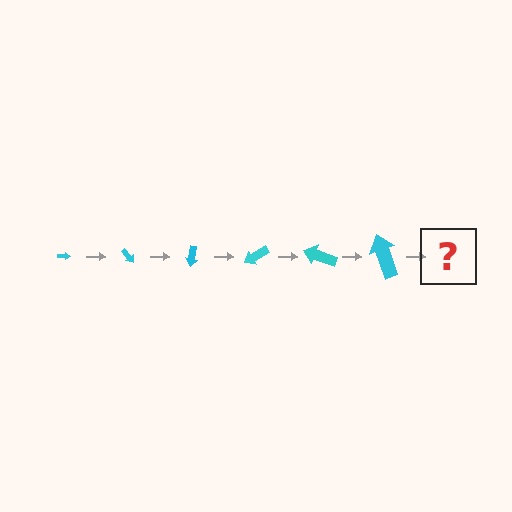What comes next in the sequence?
The next element should be an arrow, larger than the previous one and rotated 300 degrees from the start.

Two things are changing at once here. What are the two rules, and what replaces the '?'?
The two rules are that the arrow grows larger each step and it rotates 50 degrees each step. The '?' should be an arrow, larger than the previous one and rotated 300 degrees from the start.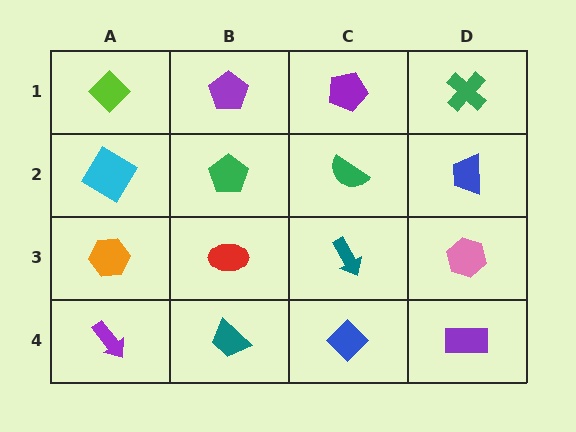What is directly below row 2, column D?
A pink hexagon.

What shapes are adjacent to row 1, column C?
A green semicircle (row 2, column C), a purple pentagon (row 1, column B), a green cross (row 1, column D).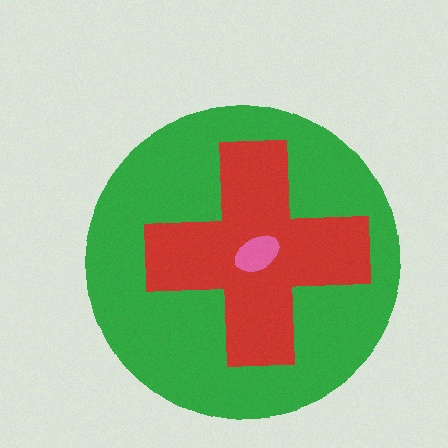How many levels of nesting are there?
3.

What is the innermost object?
The pink ellipse.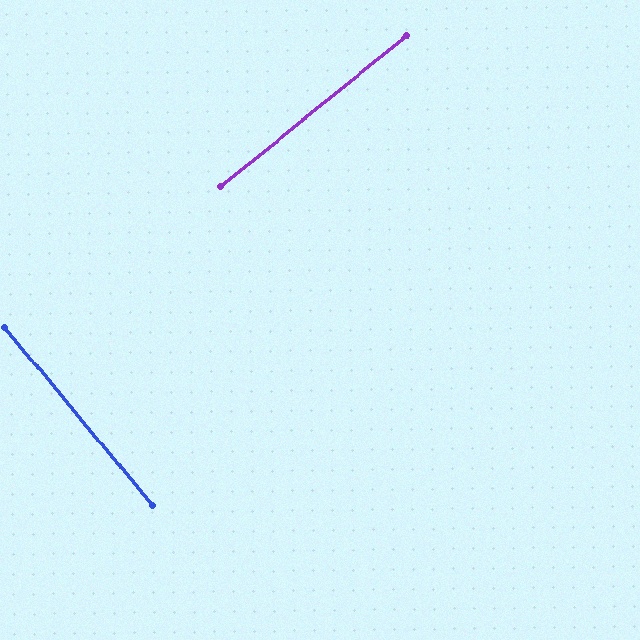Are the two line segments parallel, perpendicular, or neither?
Perpendicular — they meet at approximately 89°.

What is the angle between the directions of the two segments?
Approximately 89 degrees.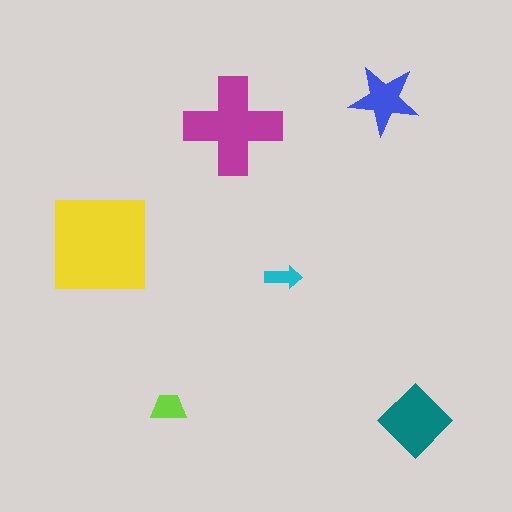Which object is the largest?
The yellow square.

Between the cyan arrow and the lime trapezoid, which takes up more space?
The lime trapezoid.